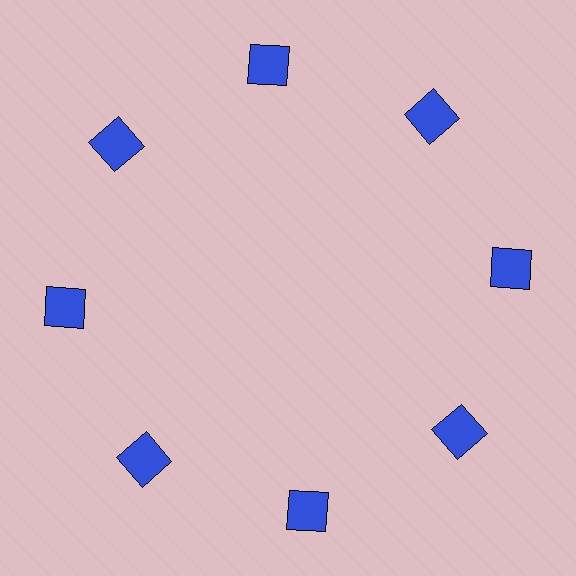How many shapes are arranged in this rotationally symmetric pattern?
There are 8 shapes, arranged in 8 groups of 1.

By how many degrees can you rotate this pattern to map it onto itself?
The pattern maps onto itself every 45 degrees of rotation.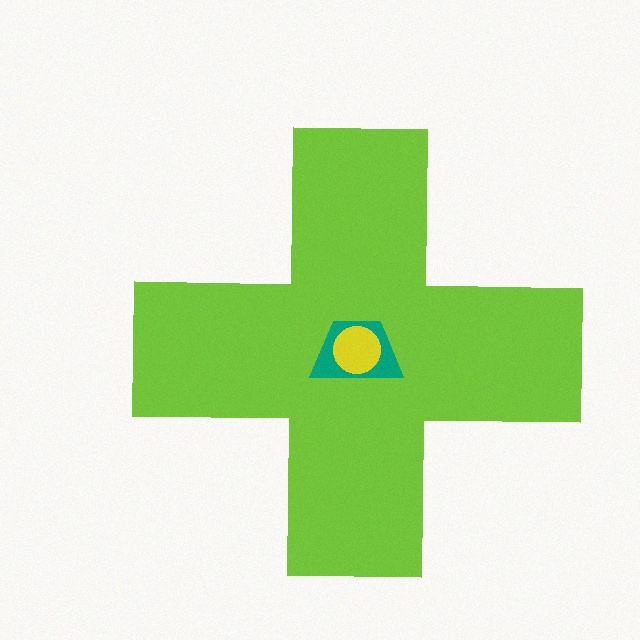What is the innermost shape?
The yellow circle.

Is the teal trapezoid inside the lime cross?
Yes.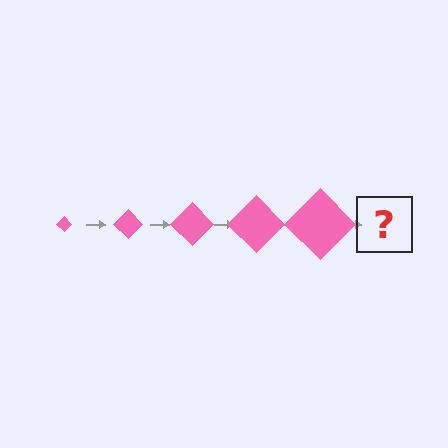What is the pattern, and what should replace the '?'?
The pattern is that the diamond gets progressively larger each step. The '?' should be a pink diamond, larger than the previous one.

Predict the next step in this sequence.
The next step is a pink diamond, larger than the previous one.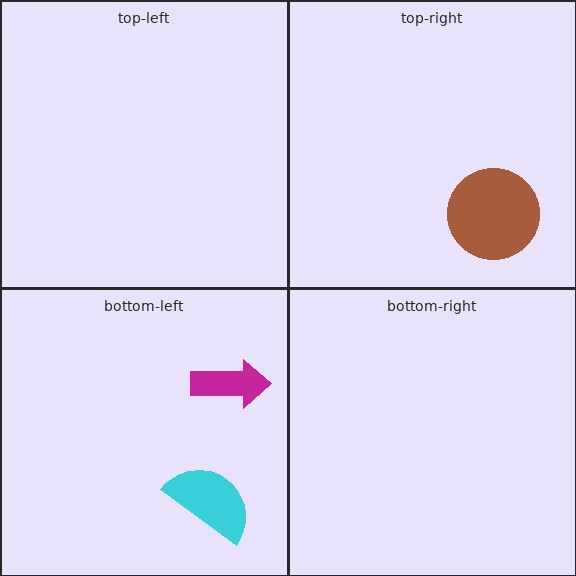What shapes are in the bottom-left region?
The magenta arrow, the cyan semicircle.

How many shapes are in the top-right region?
1.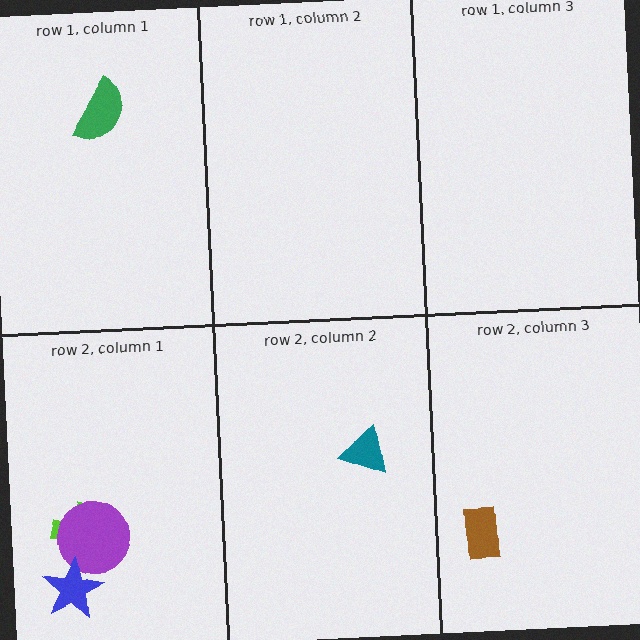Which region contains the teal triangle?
The row 2, column 2 region.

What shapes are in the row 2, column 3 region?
The brown rectangle.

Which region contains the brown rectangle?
The row 2, column 3 region.